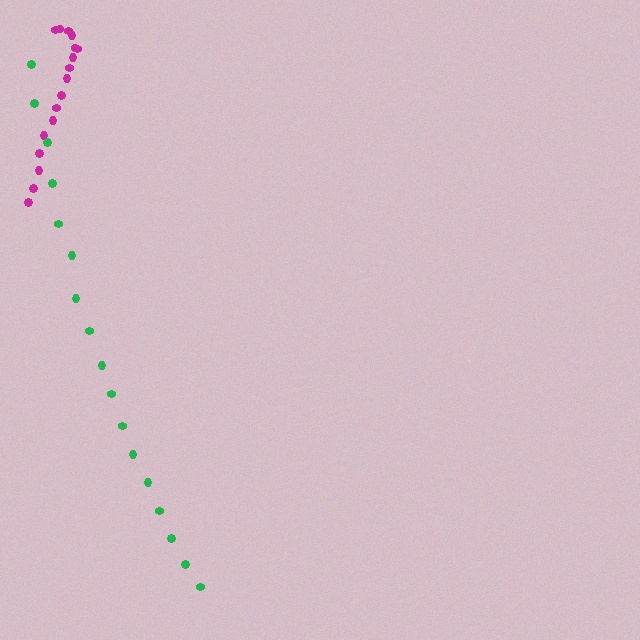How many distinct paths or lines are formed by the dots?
There are 2 distinct paths.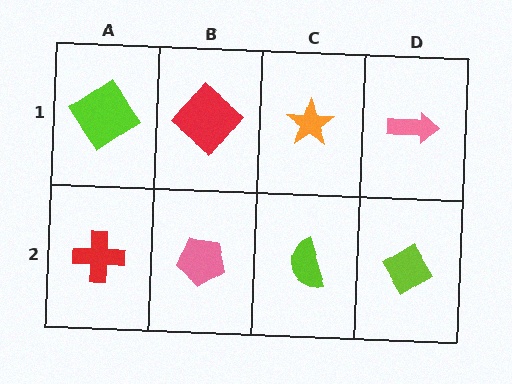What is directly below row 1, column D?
A lime diamond.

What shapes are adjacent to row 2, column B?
A red diamond (row 1, column B), a red cross (row 2, column A), a lime semicircle (row 2, column C).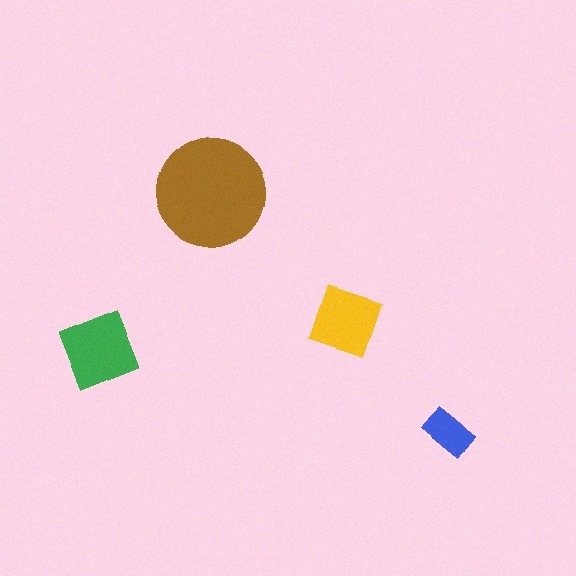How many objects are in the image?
There are 4 objects in the image.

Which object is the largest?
The brown circle.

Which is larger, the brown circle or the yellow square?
The brown circle.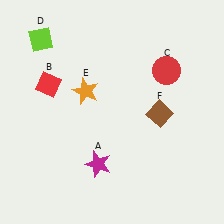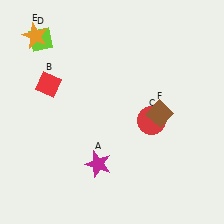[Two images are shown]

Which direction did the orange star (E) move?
The orange star (E) moved up.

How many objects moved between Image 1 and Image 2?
2 objects moved between the two images.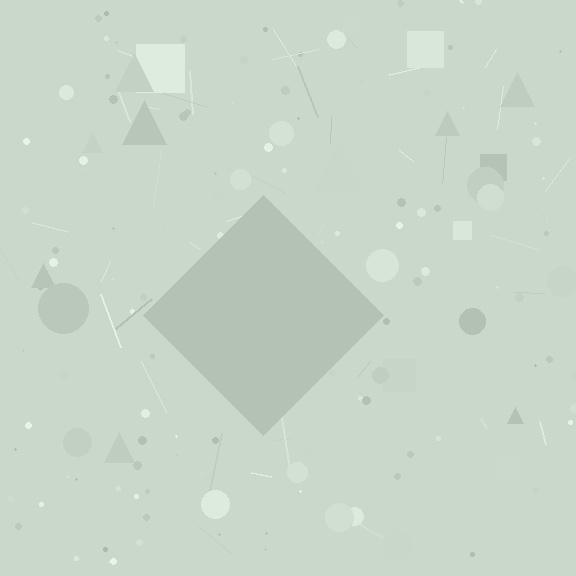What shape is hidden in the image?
A diamond is hidden in the image.